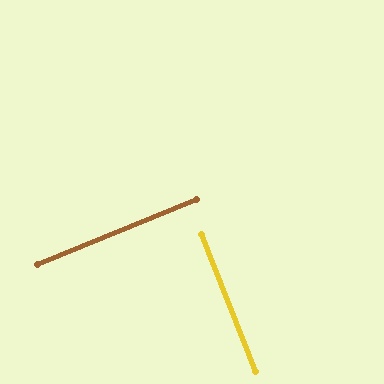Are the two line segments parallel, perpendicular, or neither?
Perpendicular — they meet at approximately 89°.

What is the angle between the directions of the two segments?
Approximately 89 degrees.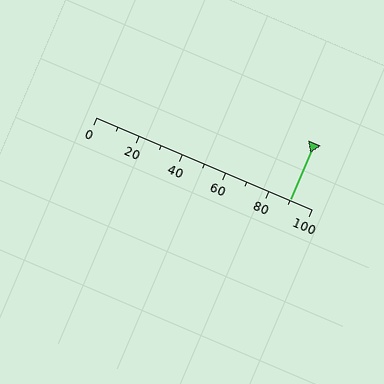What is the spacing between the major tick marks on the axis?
The major ticks are spaced 20 apart.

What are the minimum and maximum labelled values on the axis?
The axis runs from 0 to 100.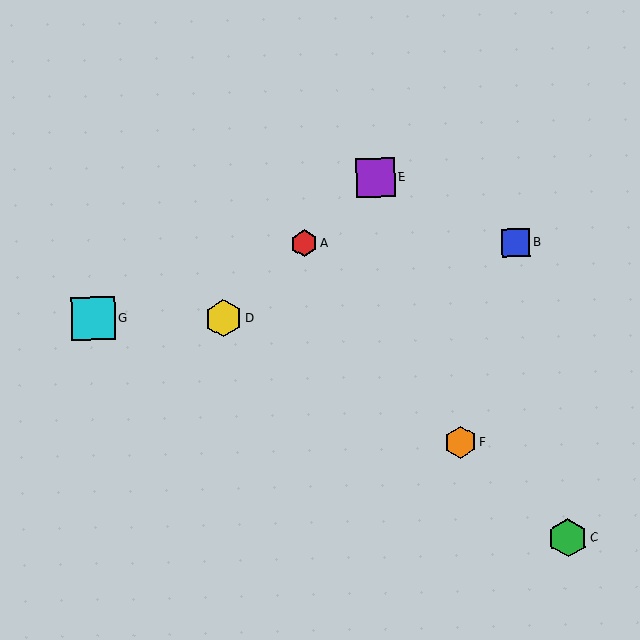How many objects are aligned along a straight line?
3 objects (A, D, E) are aligned along a straight line.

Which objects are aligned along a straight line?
Objects A, D, E are aligned along a straight line.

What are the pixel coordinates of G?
Object G is at (93, 318).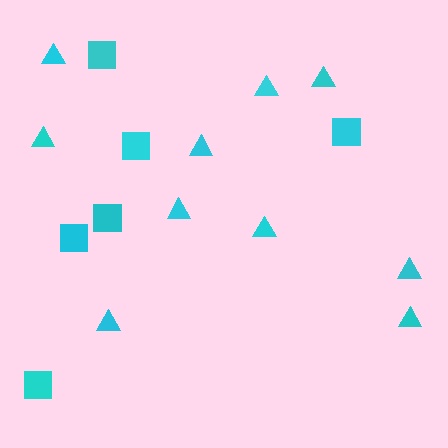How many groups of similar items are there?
There are 2 groups: one group of squares (6) and one group of triangles (10).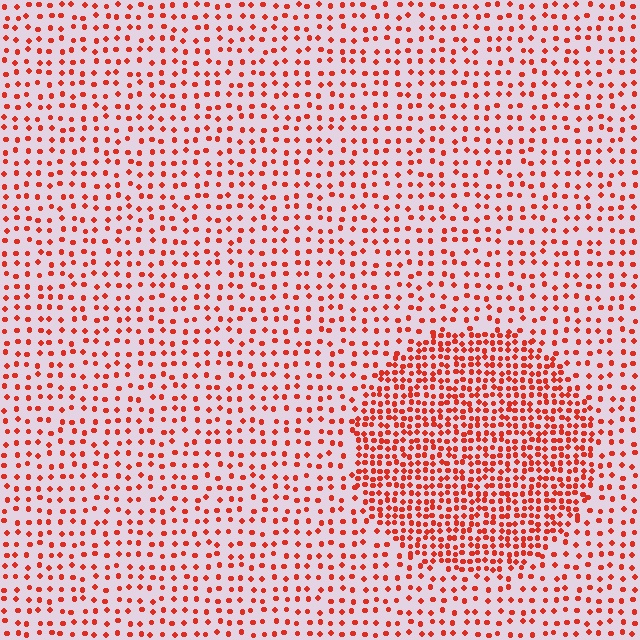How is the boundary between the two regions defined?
The boundary is defined by a change in element density (approximately 2.2x ratio). All elements are the same color, size, and shape.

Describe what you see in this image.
The image contains small red elements arranged at two different densities. A circle-shaped region is visible where the elements are more densely packed than the surrounding area.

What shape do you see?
I see a circle.